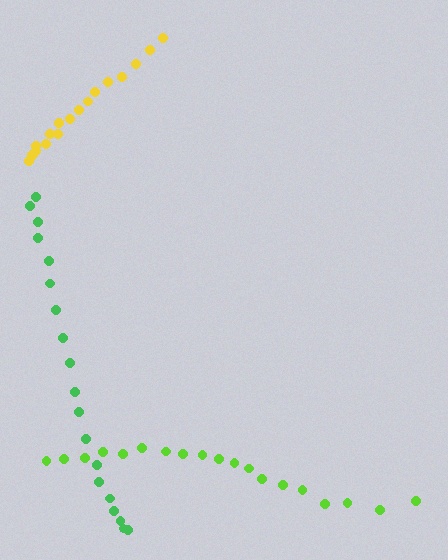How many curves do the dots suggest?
There are 3 distinct paths.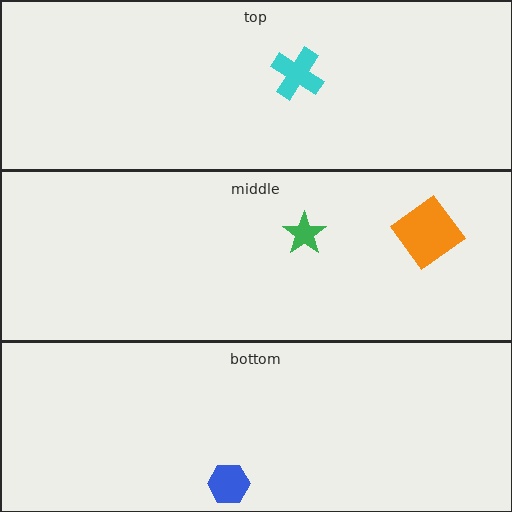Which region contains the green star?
The middle region.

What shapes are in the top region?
The cyan cross.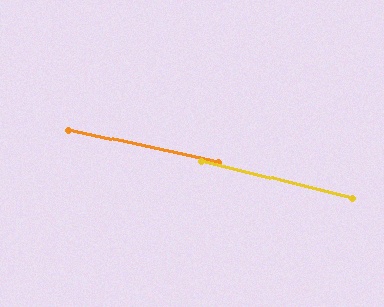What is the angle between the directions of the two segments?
Approximately 2 degrees.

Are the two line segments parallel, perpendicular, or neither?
Parallel — their directions differ by only 1.8°.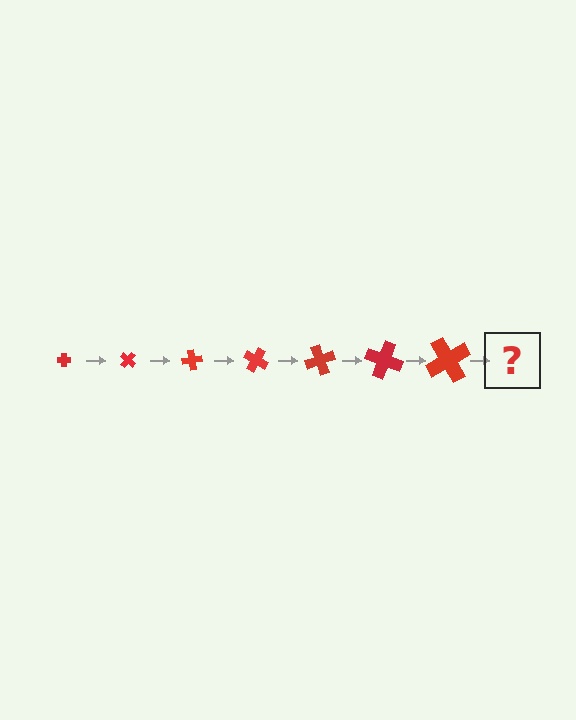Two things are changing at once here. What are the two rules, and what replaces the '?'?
The two rules are that the cross grows larger each step and it rotates 40 degrees each step. The '?' should be a cross, larger than the previous one and rotated 280 degrees from the start.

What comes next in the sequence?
The next element should be a cross, larger than the previous one and rotated 280 degrees from the start.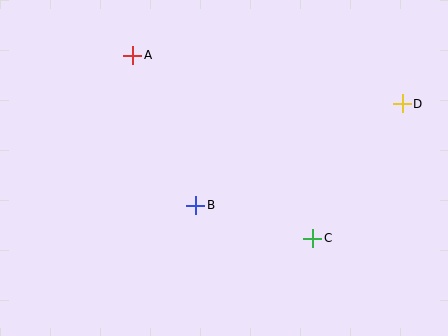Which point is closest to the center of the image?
Point B at (196, 205) is closest to the center.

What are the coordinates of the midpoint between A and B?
The midpoint between A and B is at (164, 130).